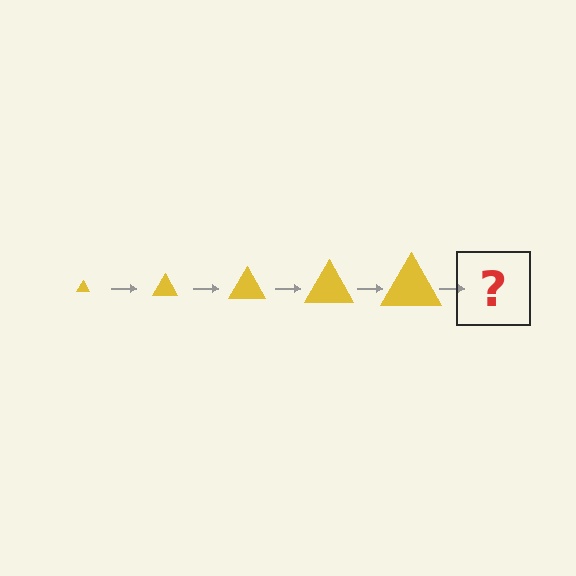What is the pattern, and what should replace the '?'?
The pattern is that the triangle gets progressively larger each step. The '?' should be a yellow triangle, larger than the previous one.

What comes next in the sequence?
The next element should be a yellow triangle, larger than the previous one.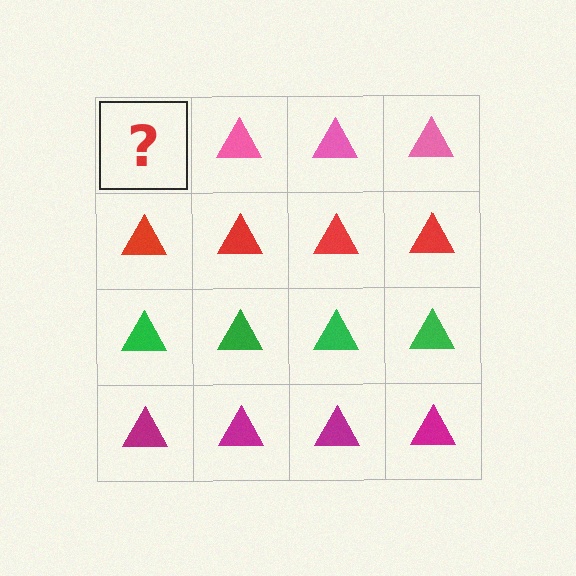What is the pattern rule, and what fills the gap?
The rule is that each row has a consistent color. The gap should be filled with a pink triangle.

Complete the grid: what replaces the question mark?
The question mark should be replaced with a pink triangle.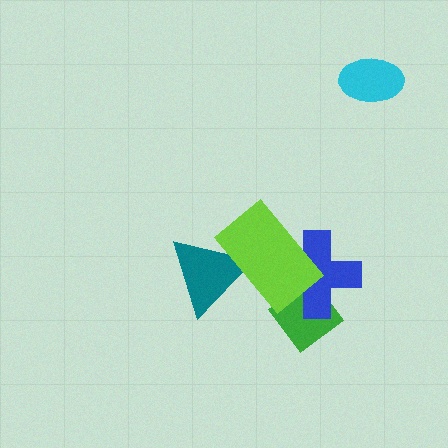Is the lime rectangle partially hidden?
No, no other shape covers it.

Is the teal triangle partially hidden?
Yes, it is partially covered by another shape.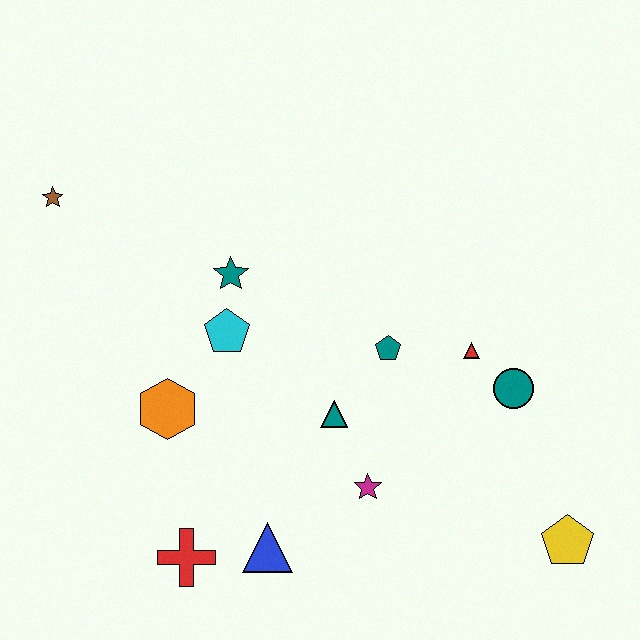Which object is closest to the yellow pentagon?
The teal circle is closest to the yellow pentagon.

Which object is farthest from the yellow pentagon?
The brown star is farthest from the yellow pentagon.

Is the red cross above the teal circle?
No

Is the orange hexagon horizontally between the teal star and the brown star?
Yes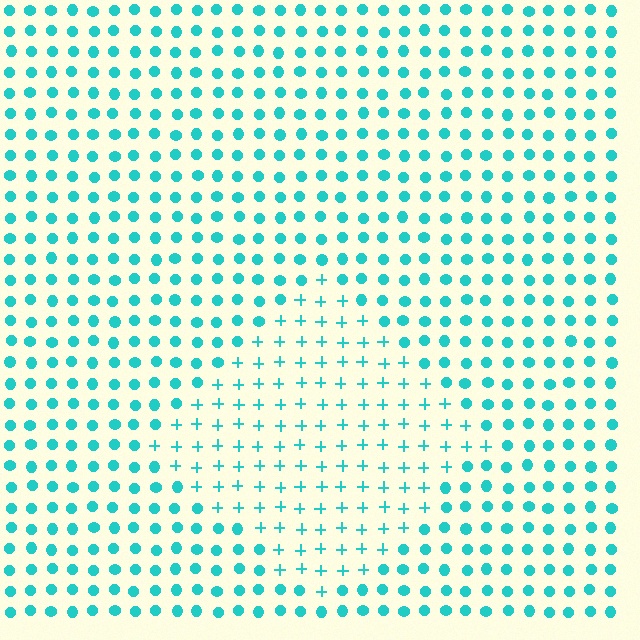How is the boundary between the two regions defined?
The boundary is defined by a change in element shape: plus signs inside vs. circles outside. All elements share the same color and spacing.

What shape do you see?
I see a diamond.